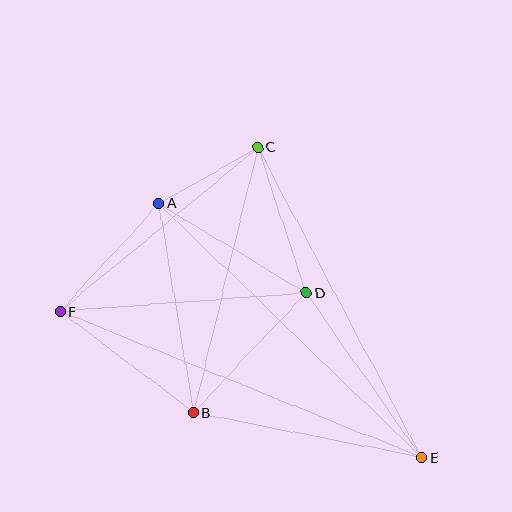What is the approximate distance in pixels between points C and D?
The distance between C and D is approximately 154 pixels.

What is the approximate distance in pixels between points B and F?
The distance between B and F is approximately 168 pixels.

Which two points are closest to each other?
Points A and C are closest to each other.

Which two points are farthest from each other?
Points E and F are farthest from each other.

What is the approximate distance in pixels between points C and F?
The distance between C and F is approximately 257 pixels.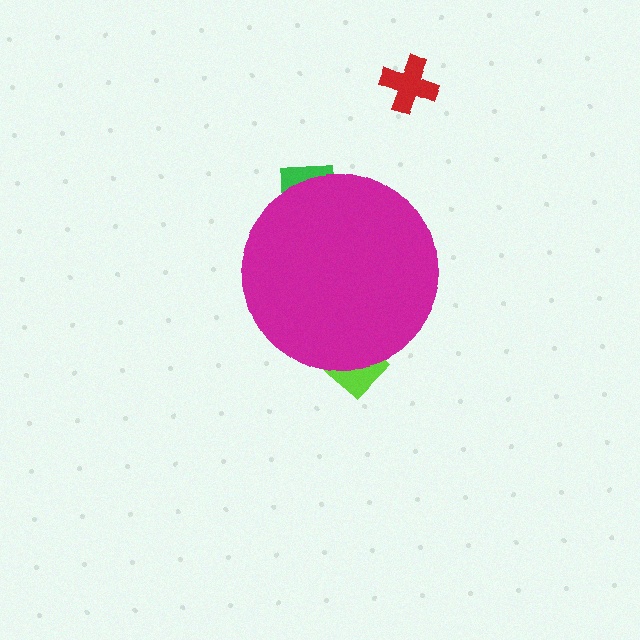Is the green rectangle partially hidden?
Yes, the green rectangle is partially hidden behind the magenta circle.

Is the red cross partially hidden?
No, the red cross is fully visible.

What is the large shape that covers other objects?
A magenta circle.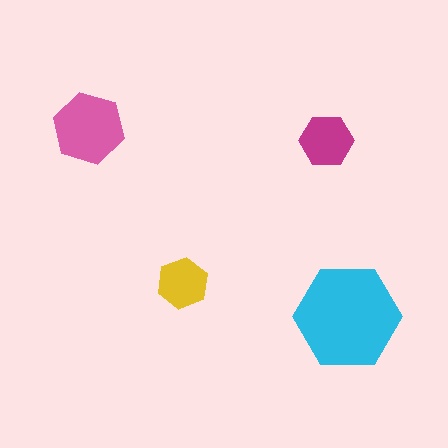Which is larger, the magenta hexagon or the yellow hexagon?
The magenta one.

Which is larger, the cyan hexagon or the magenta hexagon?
The cyan one.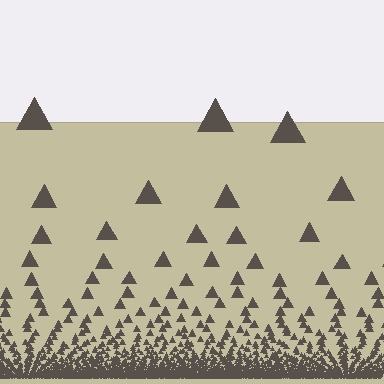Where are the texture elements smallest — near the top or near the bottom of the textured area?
Near the bottom.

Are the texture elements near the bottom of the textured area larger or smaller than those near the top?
Smaller. The gradient is inverted — elements near the bottom are smaller and denser.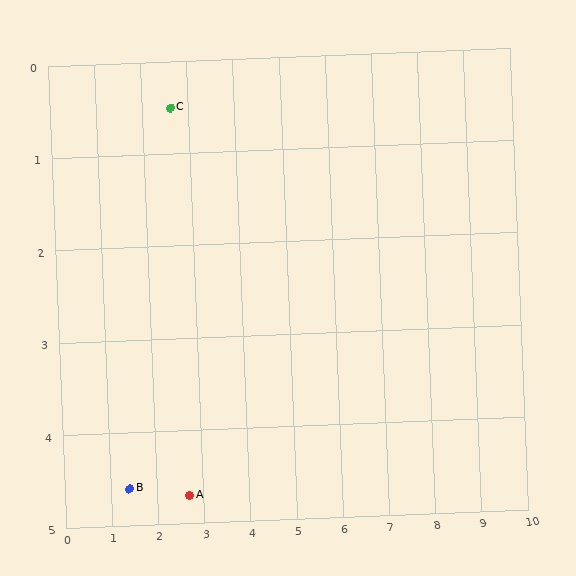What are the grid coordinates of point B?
Point B is at approximately (1.4, 4.6).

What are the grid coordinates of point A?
Point A is at approximately (2.7, 4.7).